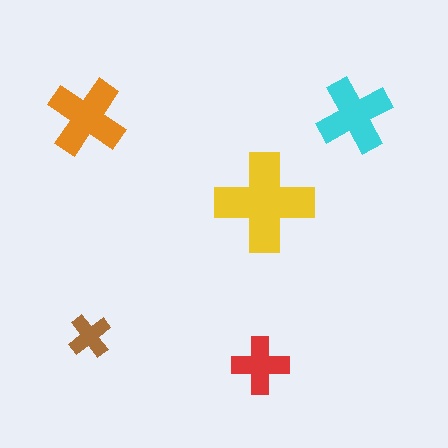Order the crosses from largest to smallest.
the yellow one, the orange one, the cyan one, the red one, the brown one.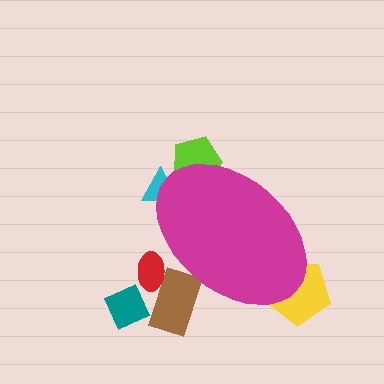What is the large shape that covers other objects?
A magenta ellipse.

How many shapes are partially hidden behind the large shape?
5 shapes are partially hidden.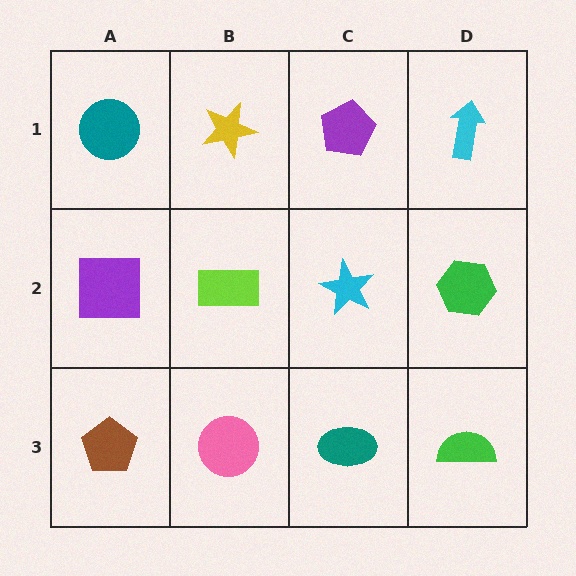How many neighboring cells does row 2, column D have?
3.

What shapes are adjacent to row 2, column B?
A yellow star (row 1, column B), a pink circle (row 3, column B), a purple square (row 2, column A), a cyan star (row 2, column C).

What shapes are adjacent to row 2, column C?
A purple pentagon (row 1, column C), a teal ellipse (row 3, column C), a lime rectangle (row 2, column B), a green hexagon (row 2, column D).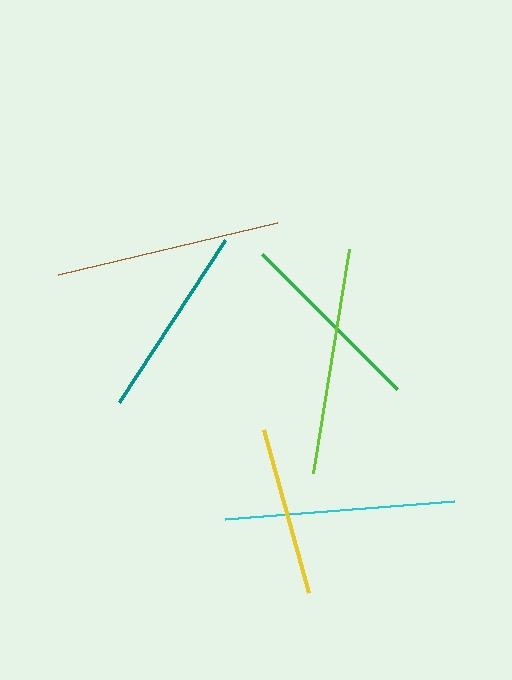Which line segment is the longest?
The cyan line is the longest at approximately 230 pixels.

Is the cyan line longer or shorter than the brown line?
The cyan line is longer than the brown line.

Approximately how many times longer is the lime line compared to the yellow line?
The lime line is approximately 1.3 times the length of the yellow line.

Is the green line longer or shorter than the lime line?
The lime line is longer than the green line.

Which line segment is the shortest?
The yellow line is the shortest at approximately 169 pixels.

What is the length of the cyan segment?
The cyan segment is approximately 230 pixels long.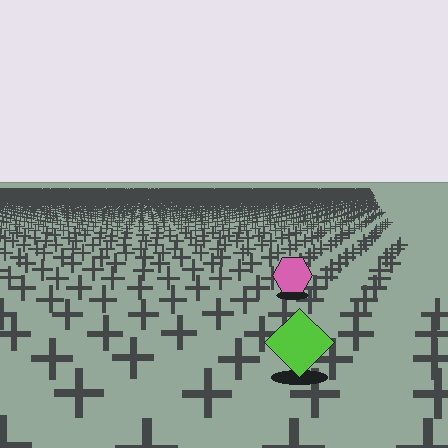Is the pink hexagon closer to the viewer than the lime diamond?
No. The lime diamond is closer — you can tell from the texture gradient: the ground texture is coarser near it.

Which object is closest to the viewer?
The lime diamond is closest. The texture marks near it are larger and more spread out.